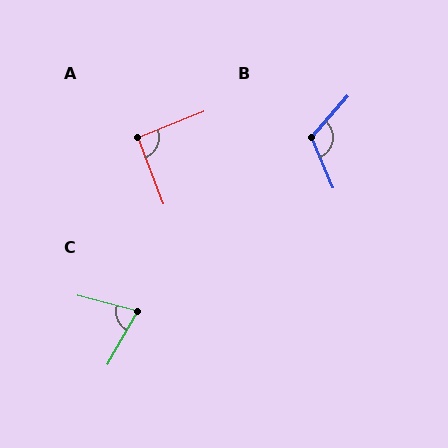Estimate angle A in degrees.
Approximately 91 degrees.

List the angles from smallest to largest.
C (75°), A (91°), B (116°).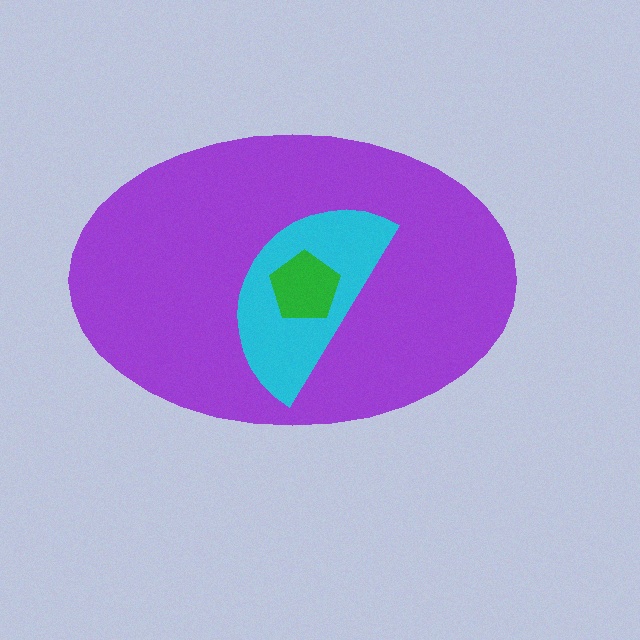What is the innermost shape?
The green pentagon.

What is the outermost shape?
The purple ellipse.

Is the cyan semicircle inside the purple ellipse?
Yes.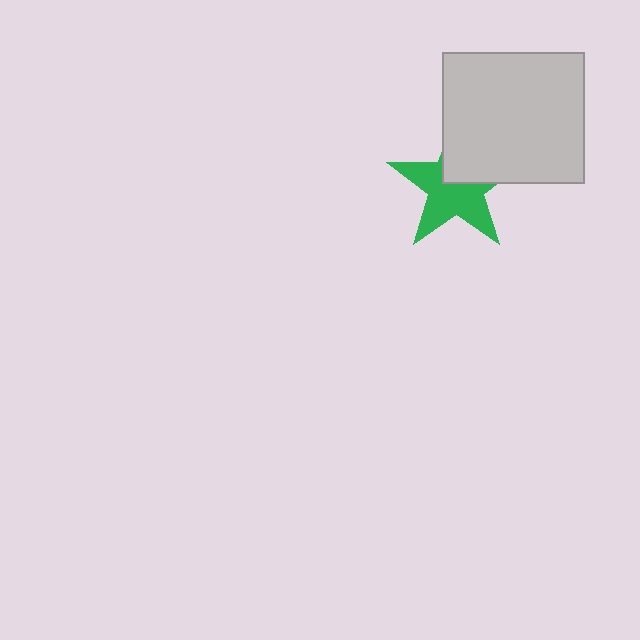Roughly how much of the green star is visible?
About half of it is visible (roughly 62%).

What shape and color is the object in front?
The object in front is a light gray rectangle.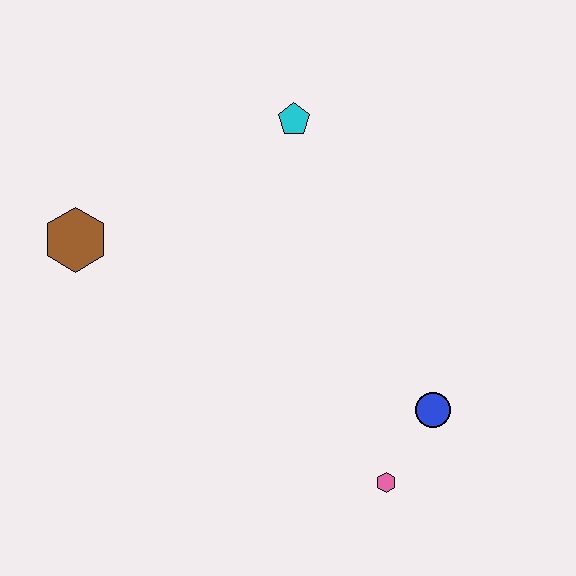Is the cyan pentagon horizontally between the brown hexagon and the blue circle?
Yes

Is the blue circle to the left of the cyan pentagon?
No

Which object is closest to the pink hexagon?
The blue circle is closest to the pink hexagon.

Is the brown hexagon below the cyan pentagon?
Yes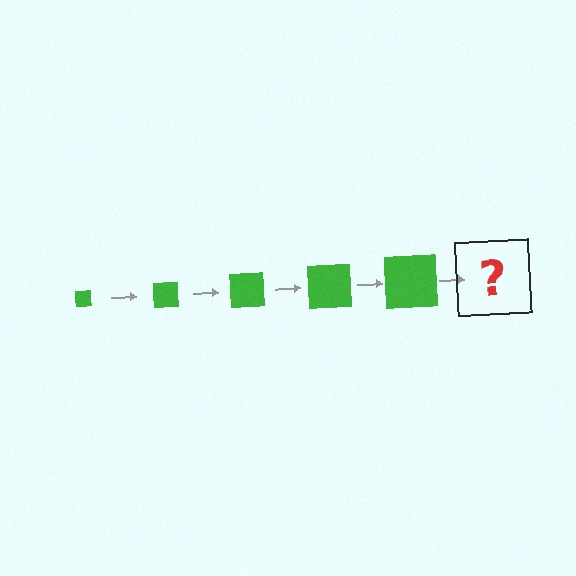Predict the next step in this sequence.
The next step is a green square, larger than the previous one.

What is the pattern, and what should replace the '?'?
The pattern is that the square gets progressively larger each step. The '?' should be a green square, larger than the previous one.